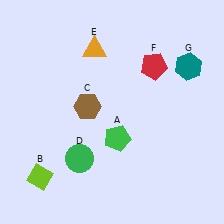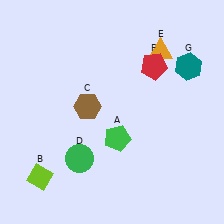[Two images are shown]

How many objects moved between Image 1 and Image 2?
1 object moved between the two images.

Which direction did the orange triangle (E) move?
The orange triangle (E) moved right.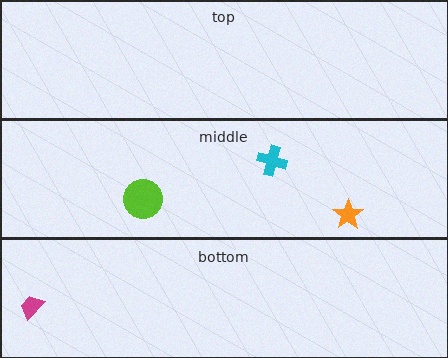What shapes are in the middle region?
The lime circle, the orange star, the cyan cross.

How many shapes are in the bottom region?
1.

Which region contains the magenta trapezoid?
The bottom region.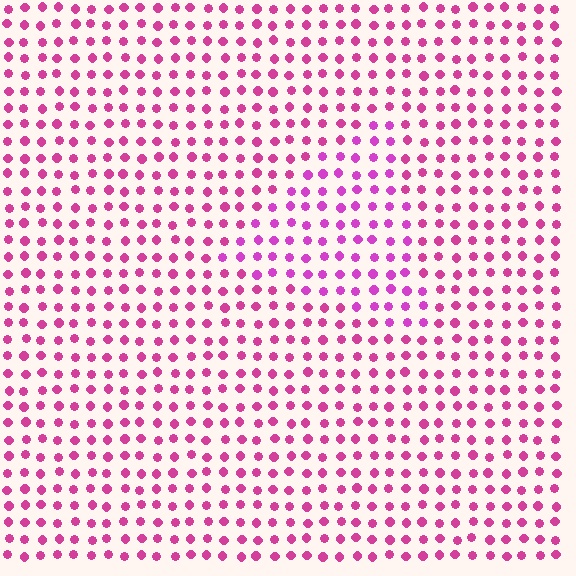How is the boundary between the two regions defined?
The boundary is defined purely by a slight shift in hue (about 20 degrees). Spacing, size, and orientation are identical on both sides.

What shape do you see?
I see a triangle.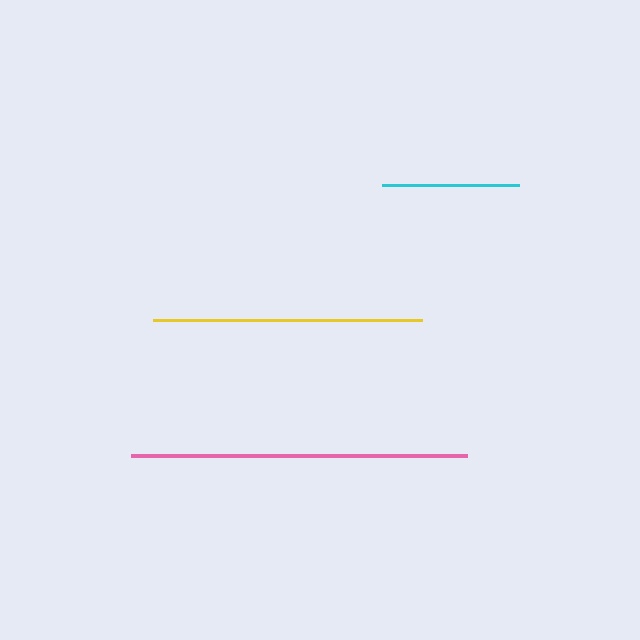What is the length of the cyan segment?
The cyan segment is approximately 137 pixels long.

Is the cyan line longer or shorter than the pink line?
The pink line is longer than the cyan line.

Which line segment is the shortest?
The cyan line is the shortest at approximately 137 pixels.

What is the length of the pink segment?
The pink segment is approximately 335 pixels long.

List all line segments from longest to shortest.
From longest to shortest: pink, yellow, cyan.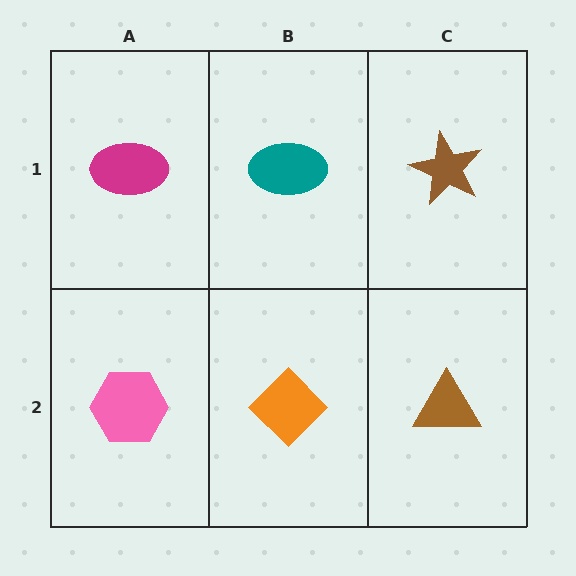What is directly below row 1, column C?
A brown triangle.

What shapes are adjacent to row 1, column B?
An orange diamond (row 2, column B), a magenta ellipse (row 1, column A), a brown star (row 1, column C).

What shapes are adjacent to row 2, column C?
A brown star (row 1, column C), an orange diamond (row 2, column B).